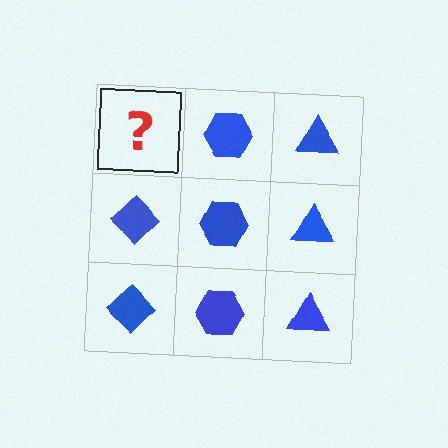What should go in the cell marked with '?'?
The missing cell should contain a blue diamond.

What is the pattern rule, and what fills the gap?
The rule is that each column has a consistent shape. The gap should be filled with a blue diamond.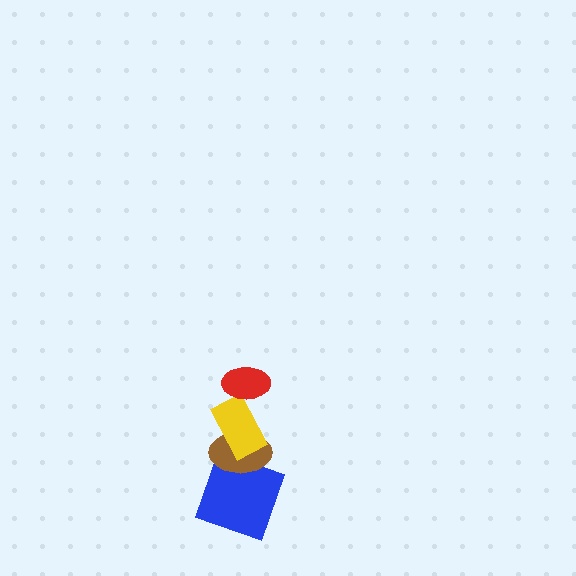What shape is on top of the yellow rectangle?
The red ellipse is on top of the yellow rectangle.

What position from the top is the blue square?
The blue square is 4th from the top.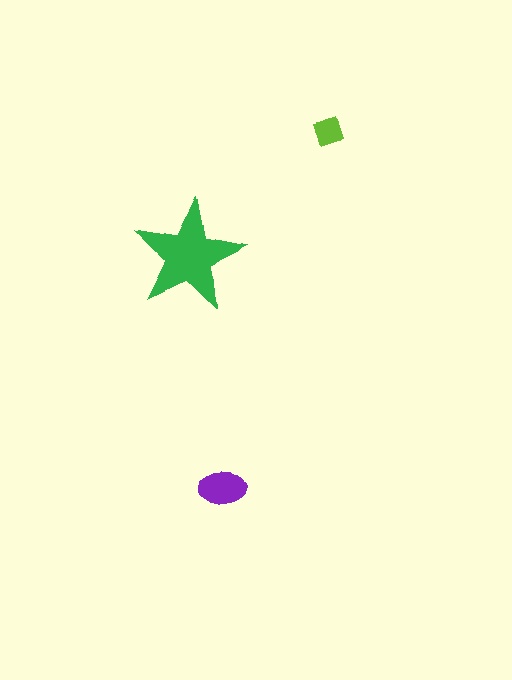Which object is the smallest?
The lime diamond.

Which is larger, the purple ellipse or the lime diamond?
The purple ellipse.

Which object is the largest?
The green star.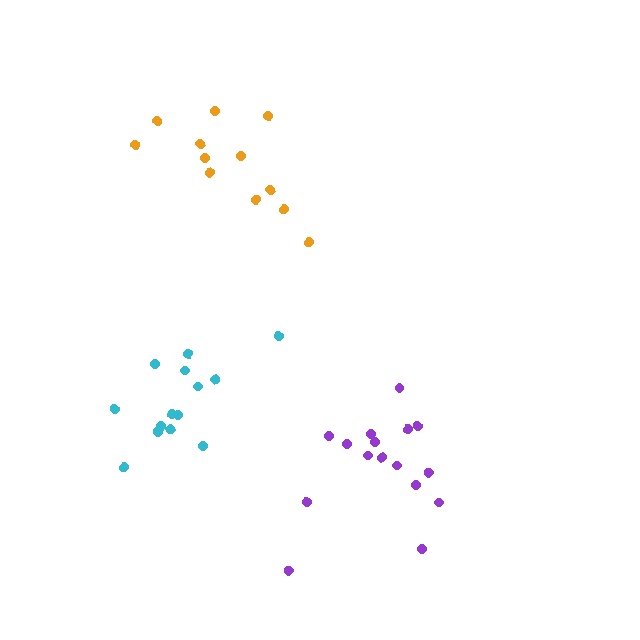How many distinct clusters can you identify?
There are 3 distinct clusters.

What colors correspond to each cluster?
The clusters are colored: purple, orange, cyan.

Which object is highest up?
The orange cluster is topmost.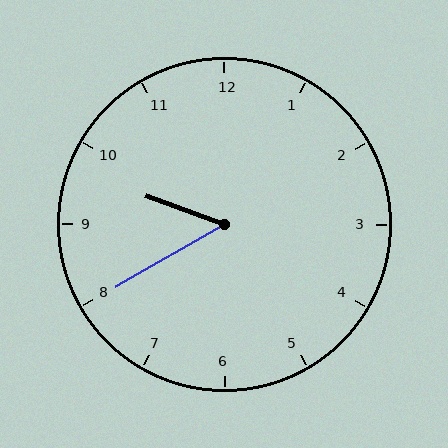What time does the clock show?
9:40.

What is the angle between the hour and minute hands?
Approximately 50 degrees.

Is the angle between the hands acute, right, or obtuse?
It is acute.